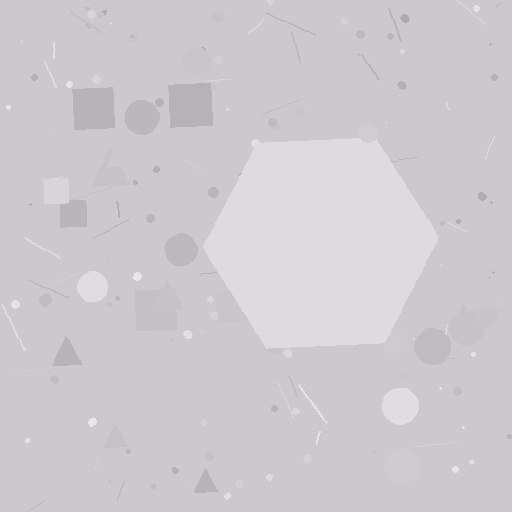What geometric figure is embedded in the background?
A hexagon is embedded in the background.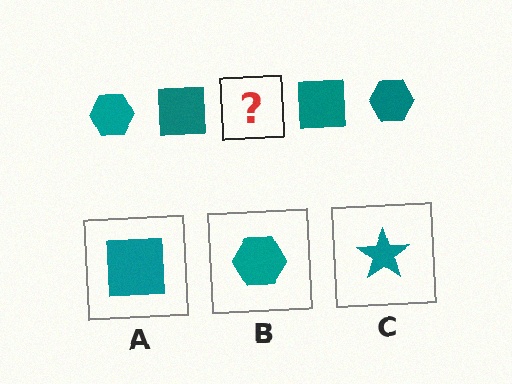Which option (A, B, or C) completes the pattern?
B.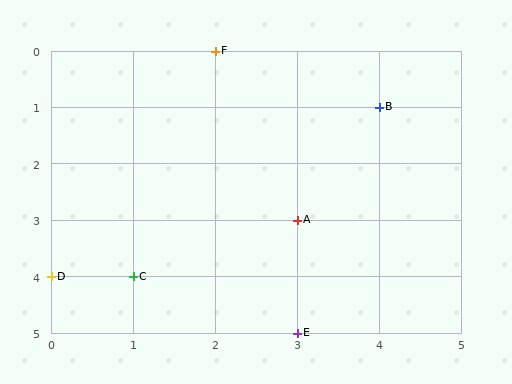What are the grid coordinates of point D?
Point D is at grid coordinates (0, 4).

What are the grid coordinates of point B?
Point B is at grid coordinates (4, 1).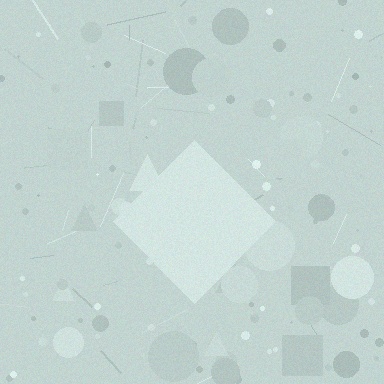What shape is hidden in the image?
A diamond is hidden in the image.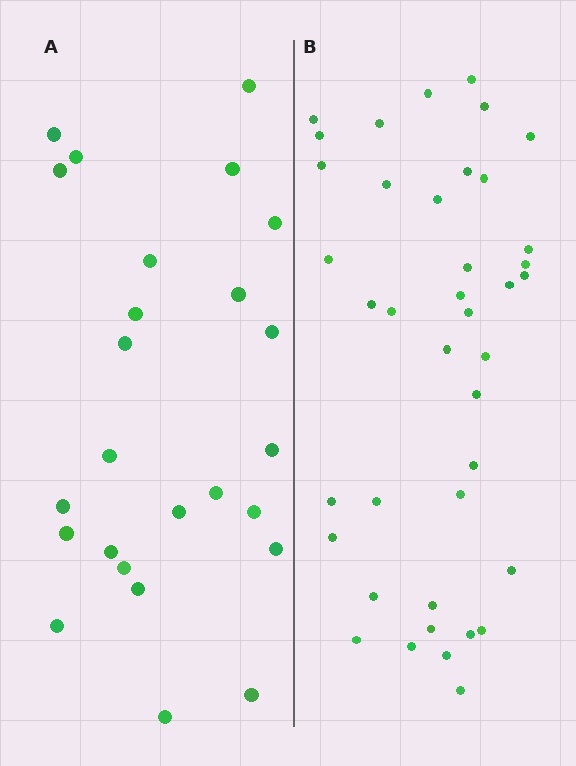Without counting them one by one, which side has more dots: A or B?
Region B (the right region) has more dots.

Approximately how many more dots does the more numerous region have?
Region B has approximately 15 more dots than region A.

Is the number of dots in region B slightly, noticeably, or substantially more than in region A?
Region B has substantially more. The ratio is roughly 1.6 to 1.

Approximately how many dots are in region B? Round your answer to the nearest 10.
About 40 dots.